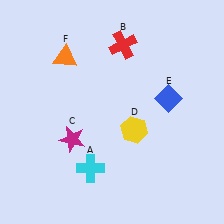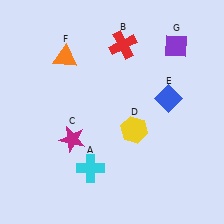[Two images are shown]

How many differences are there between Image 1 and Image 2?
There is 1 difference between the two images.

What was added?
A purple diamond (G) was added in Image 2.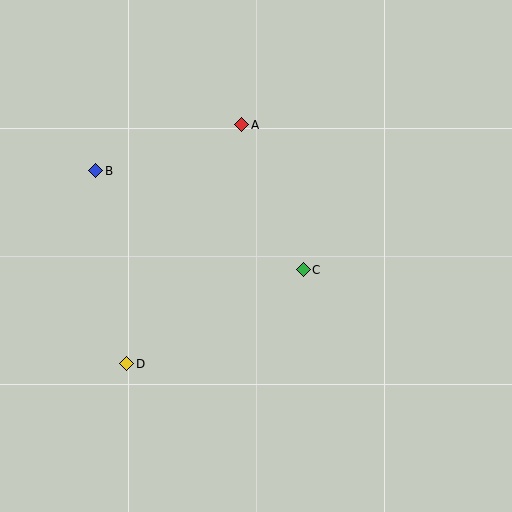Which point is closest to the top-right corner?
Point A is closest to the top-right corner.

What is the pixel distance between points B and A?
The distance between B and A is 153 pixels.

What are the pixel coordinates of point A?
Point A is at (242, 125).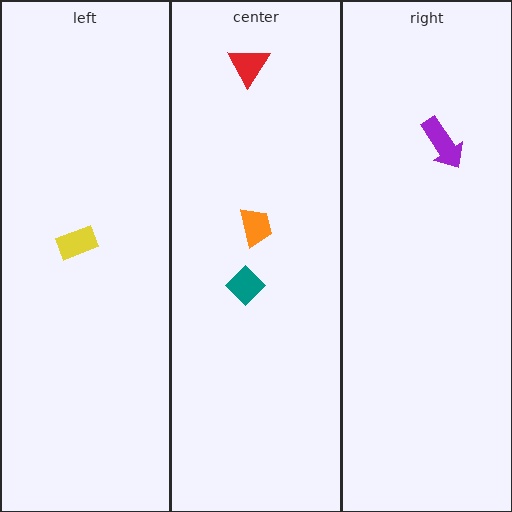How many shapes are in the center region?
3.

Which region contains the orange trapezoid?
The center region.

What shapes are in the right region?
The purple arrow.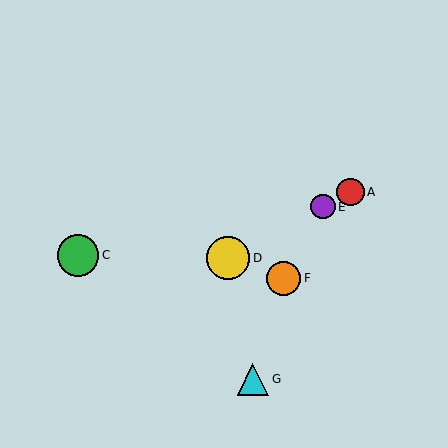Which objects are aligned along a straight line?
Objects A, B, D, E are aligned along a straight line.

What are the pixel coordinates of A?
Object A is at (350, 192).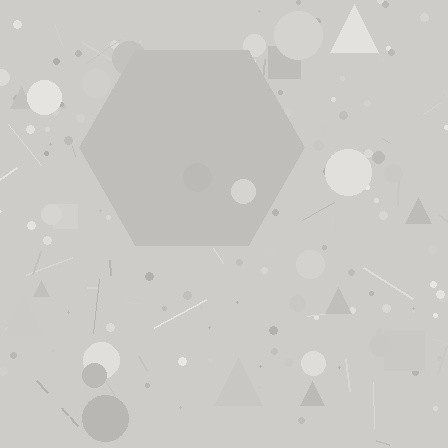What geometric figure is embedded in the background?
A hexagon is embedded in the background.